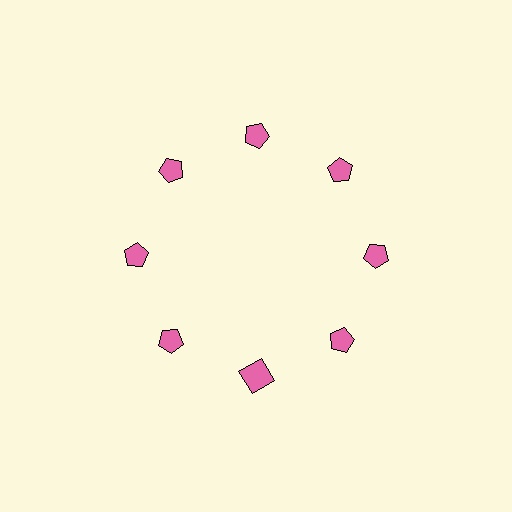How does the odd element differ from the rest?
It has a different shape: square instead of pentagon.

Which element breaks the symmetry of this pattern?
The pink square at roughly the 6 o'clock position breaks the symmetry. All other shapes are pink pentagons.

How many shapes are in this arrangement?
There are 8 shapes arranged in a ring pattern.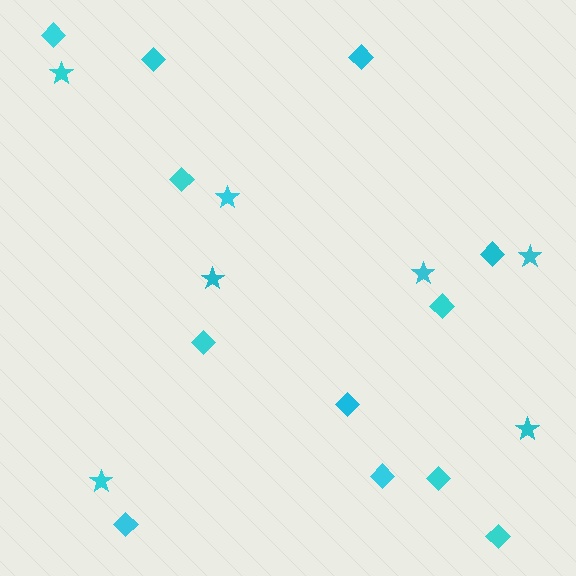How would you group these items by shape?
There are 2 groups: one group of diamonds (12) and one group of stars (7).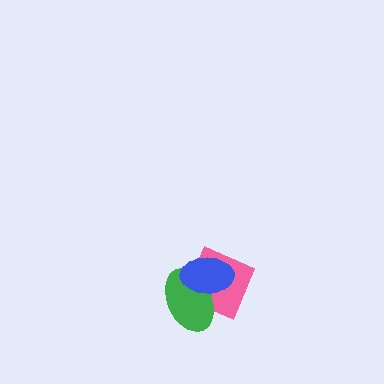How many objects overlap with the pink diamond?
2 objects overlap with the pink diamond.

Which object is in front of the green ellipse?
The blue ellipse is in front of the green ellipse.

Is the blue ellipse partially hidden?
No, no other shape covers it.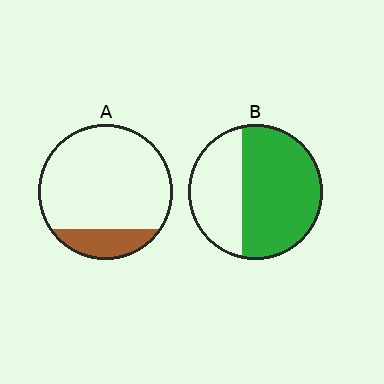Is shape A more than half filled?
No.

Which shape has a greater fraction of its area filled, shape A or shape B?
Shape B.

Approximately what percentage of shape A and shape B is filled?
A is approximately 15% and B is approximately 65%.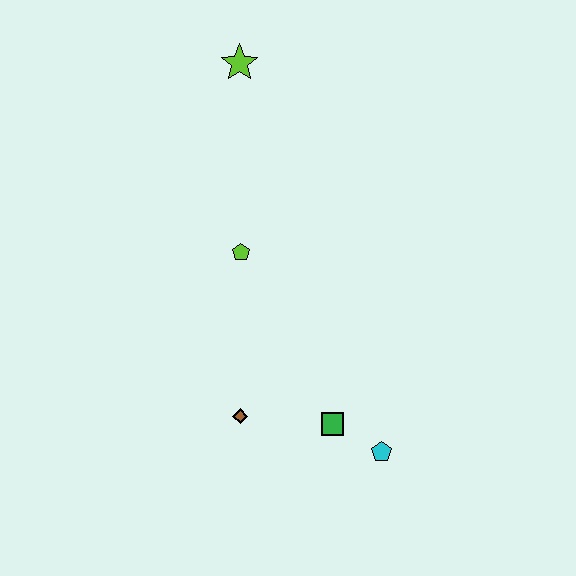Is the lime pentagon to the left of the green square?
Yes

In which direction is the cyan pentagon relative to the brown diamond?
The cyan pentagon is to the right of the brown diamond.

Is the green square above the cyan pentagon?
Yes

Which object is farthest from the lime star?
The cyan pentagon is farthest from the lime star.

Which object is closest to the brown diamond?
The green square is closest to the brown diamond.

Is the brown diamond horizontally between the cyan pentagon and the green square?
No